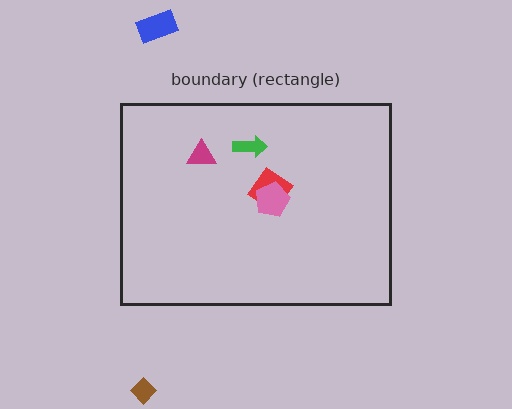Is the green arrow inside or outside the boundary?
Inside.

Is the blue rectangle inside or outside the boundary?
Outside.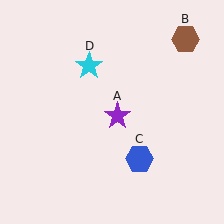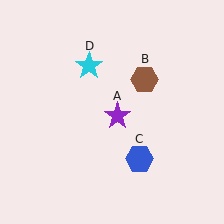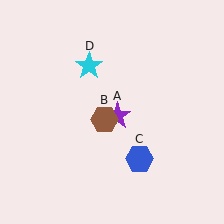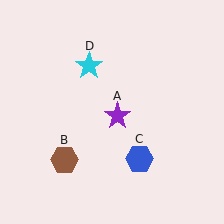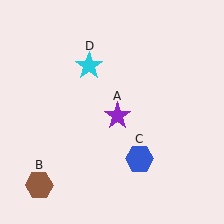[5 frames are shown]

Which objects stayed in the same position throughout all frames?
Purple star (object A) and blue hexagon (object C) and cyan star (object D) remained stationary.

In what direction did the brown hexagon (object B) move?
The brown hexagon (object B) moved down and to the left.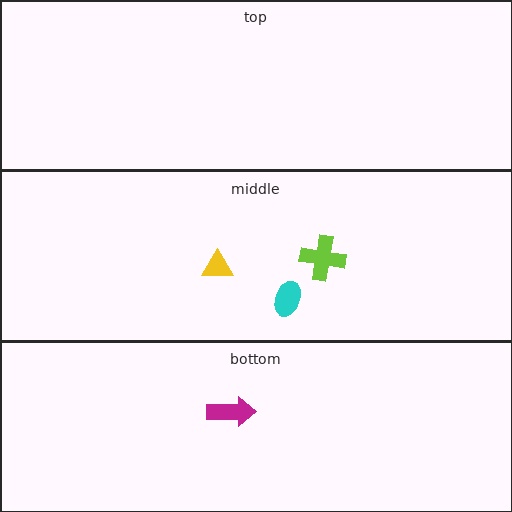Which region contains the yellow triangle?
The middle region.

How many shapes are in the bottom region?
1.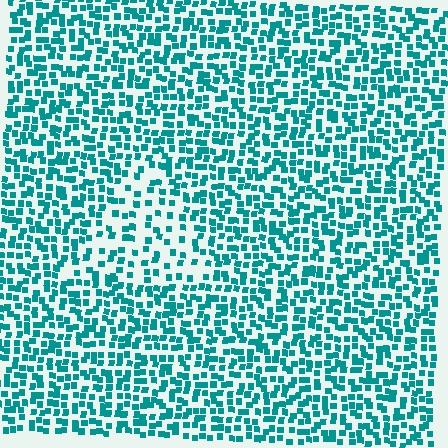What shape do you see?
I see a triangle.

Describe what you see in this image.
The image contains small teal elements arranged at two different densities. A triangle-shaped region is visible where the elements are less densely packed than the surrounding area.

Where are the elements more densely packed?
The elements are more densely packed outside the triangle boundary.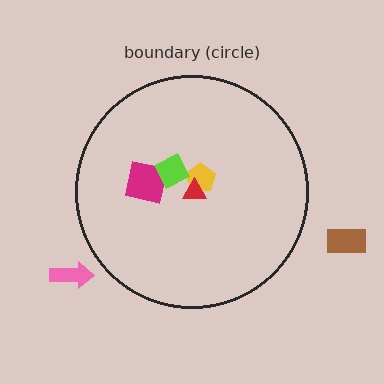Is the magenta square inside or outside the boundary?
Inside.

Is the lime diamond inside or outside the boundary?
Inside.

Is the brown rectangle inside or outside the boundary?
Outside.